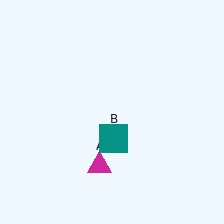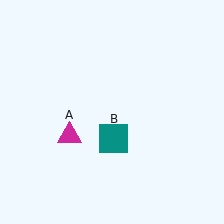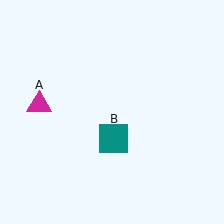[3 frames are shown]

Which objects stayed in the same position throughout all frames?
Teal square (object B) remained stationary.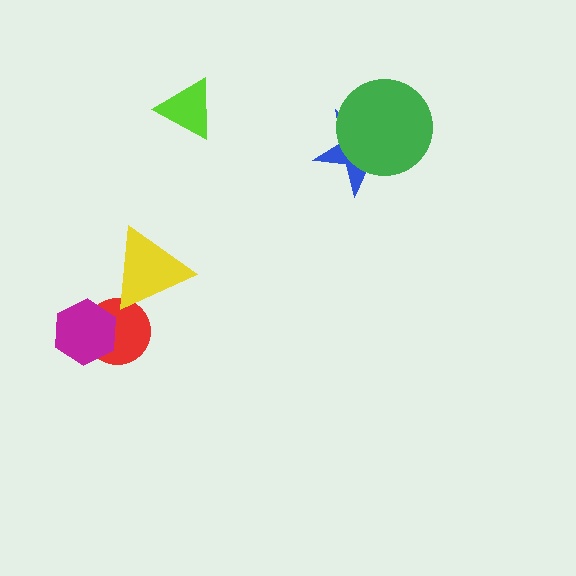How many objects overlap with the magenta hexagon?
1 object overlaps with the magenta hexagon.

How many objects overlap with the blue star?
1 object overlaps with the blue star.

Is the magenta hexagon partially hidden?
No, no other shape covers it.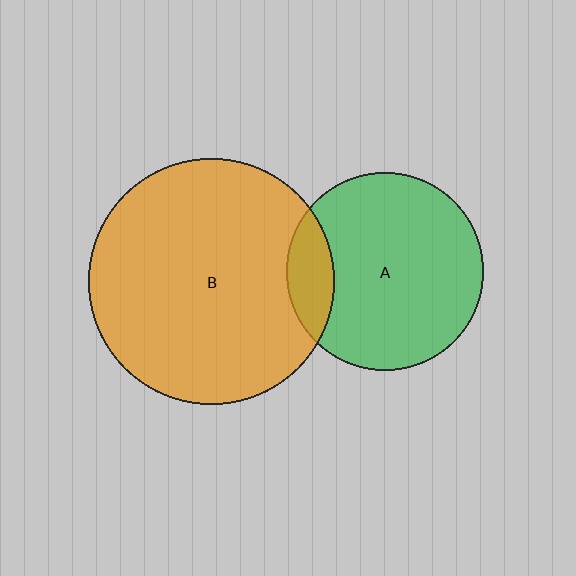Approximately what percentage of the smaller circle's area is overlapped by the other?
Approximately 15%.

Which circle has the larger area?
Circle B (orange).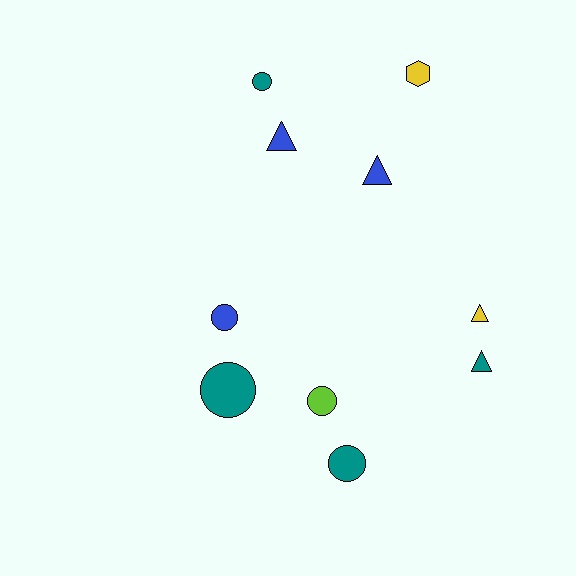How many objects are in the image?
There are 10 objects.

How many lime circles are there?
There is 1 lime circle.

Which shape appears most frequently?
Circle, with 5 objects.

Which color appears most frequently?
Teal, with 4 objects.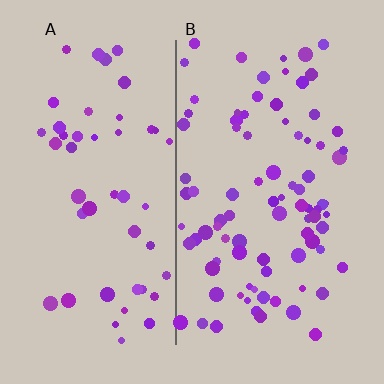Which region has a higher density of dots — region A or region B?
B (the right).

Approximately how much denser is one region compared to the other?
Approximately 1.8× — region B over region A.